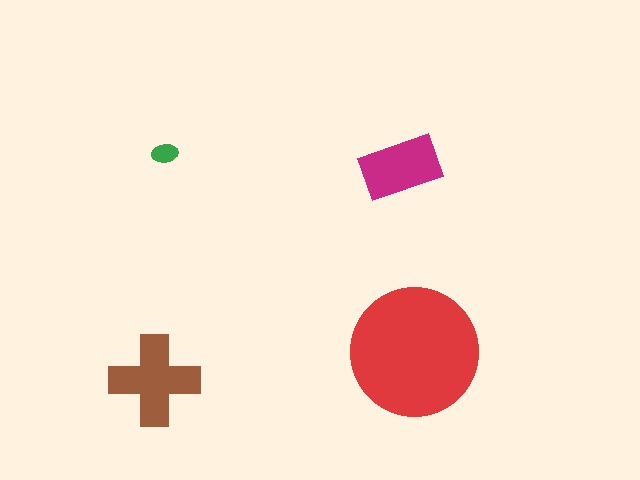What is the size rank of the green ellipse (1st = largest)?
4th.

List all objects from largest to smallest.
The red circle, the brown cross, the magenta rectangle, the green ellipse.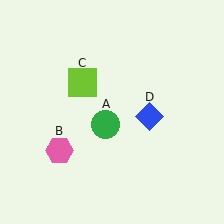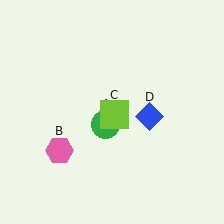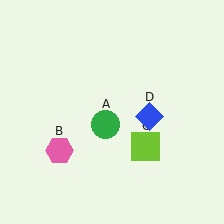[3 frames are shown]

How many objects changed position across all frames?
1 object changed position: lime square (object C).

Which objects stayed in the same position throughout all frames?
Green circle (object A) and pink hexagon (object B) and blue diamond (object D) remained stationary.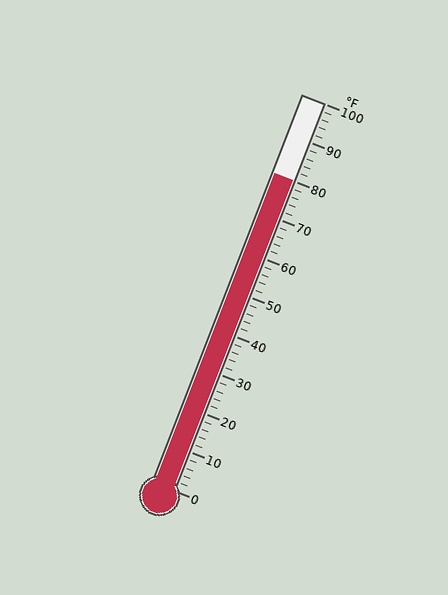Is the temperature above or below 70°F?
The temperature is above 70°F.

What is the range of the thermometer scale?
The thermometer scale ranges from 0°F to 100°F.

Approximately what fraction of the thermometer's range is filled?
The thermometer is filled to approximately 80% of its range.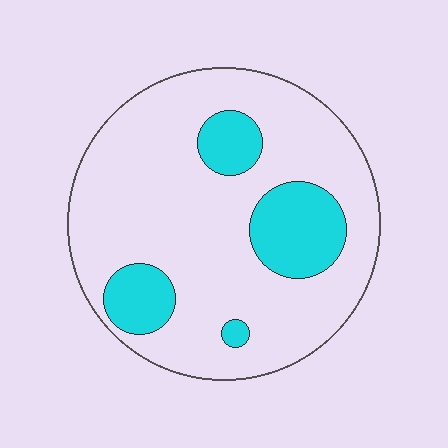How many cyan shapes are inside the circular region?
4.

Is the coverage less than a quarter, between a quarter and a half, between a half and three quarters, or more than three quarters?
Less than a quarter.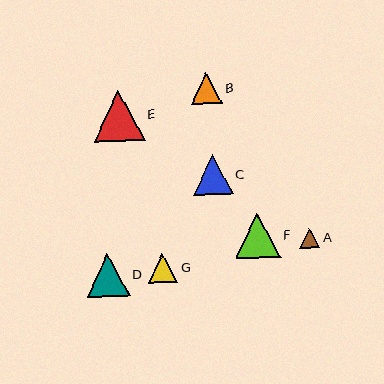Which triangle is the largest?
Triangle E is the largest with a size of approximately 51 pixels.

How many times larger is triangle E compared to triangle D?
Triangle E is approximately 1.2 times the size of triangle D.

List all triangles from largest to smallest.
From largest to smallest: E, F, D, C, B, G, A.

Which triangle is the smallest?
Triangle A is the smallest with a size of approximately 20 pixels.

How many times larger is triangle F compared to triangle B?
Triangle F is approximately 1.4 times the size of triangle B.